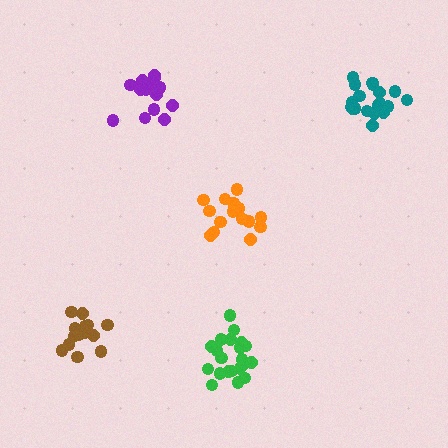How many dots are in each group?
Group 1: 15 dots, Group 2: 15 dots, Group 3: 21 dots, Group 4: 19 dots, Group 5: 15 dots (85 total).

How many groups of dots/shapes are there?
There are 5 groups.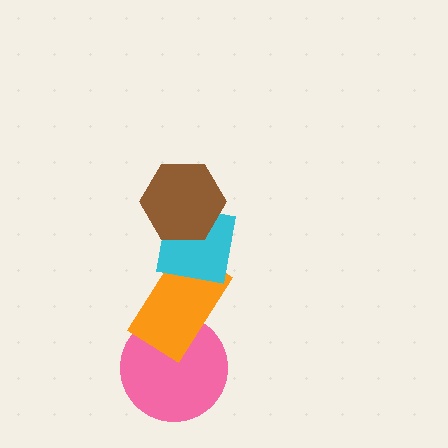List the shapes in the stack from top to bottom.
From top to bottom: the brown hexagon, the cyan square, the orange rectangle, the pink circle.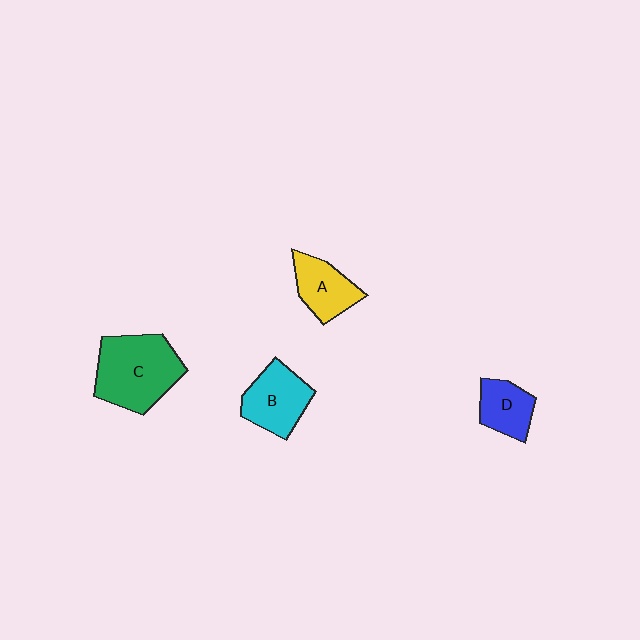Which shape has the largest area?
Shape C (green).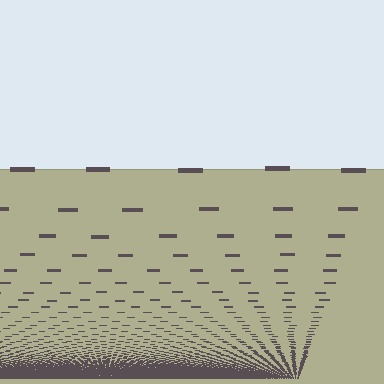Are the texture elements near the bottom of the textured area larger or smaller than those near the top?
Smaller. The gradient is inverted — elements near the bottom are smaller and denser.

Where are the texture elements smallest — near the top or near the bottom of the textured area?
Near the bottom.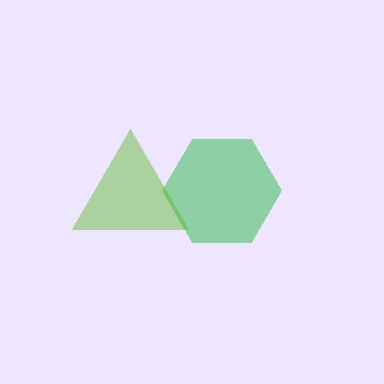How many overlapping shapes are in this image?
There are 2 overlapping shapes in the image.